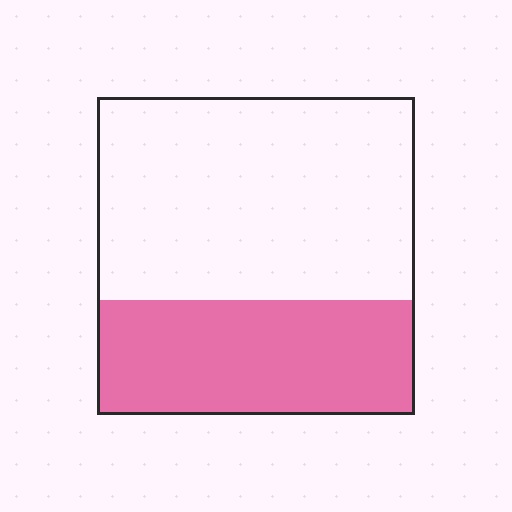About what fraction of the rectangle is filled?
About three eighths (3/8).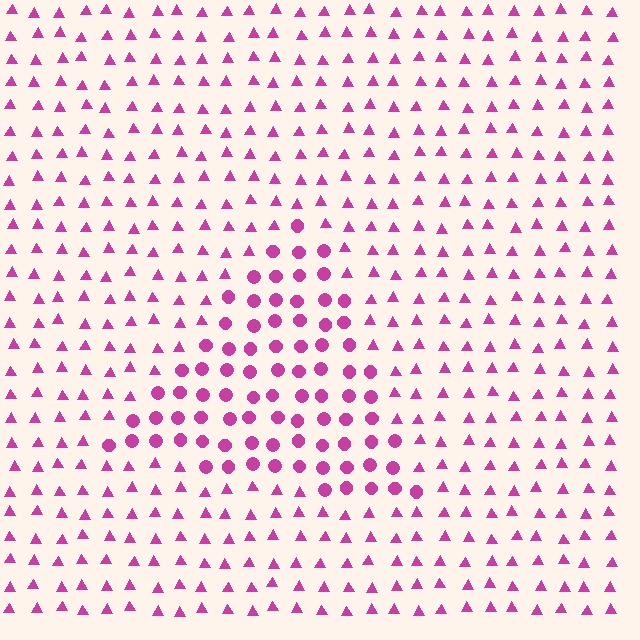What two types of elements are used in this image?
The image uses circles inside the triangle region and triangles outside it.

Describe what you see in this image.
The image is filled with small magenta elements arranged in a uniform grid. A triangle-shaped region contains circles, while the surrounding area contains triangles. The boundary is defined purely by the change in element shape.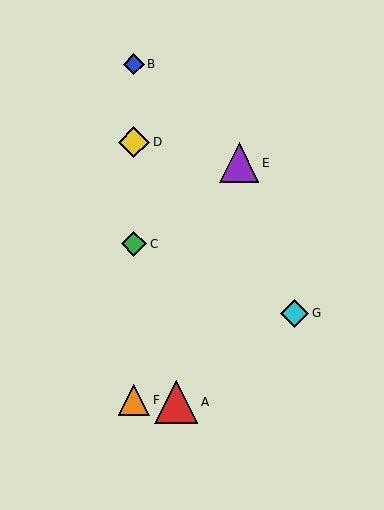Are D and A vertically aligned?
No, D is at x≈134 and A is at x≈176.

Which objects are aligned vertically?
Objects B, C, D, F are aligned vertically.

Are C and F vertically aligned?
Yes, both are at x≈134.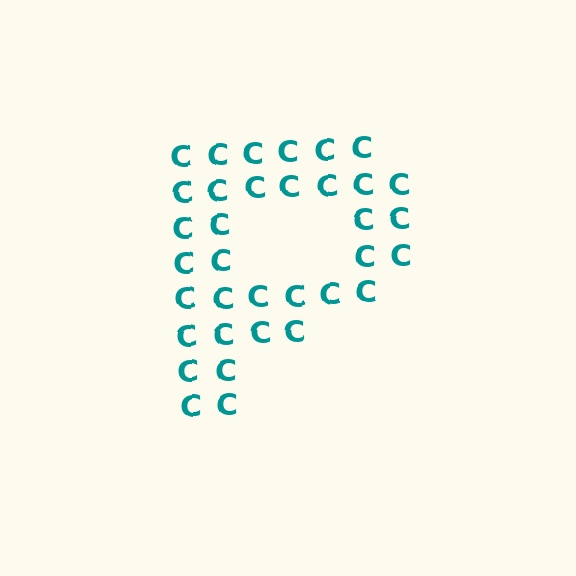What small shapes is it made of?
It is made of small letter C's.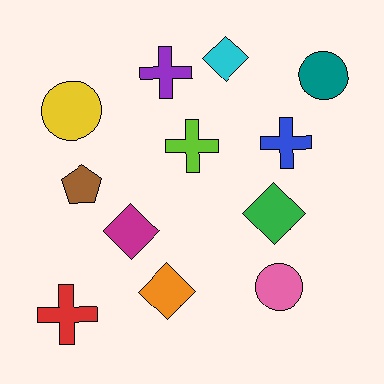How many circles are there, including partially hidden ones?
There are 3 circles.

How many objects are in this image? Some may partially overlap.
There are 12 objects.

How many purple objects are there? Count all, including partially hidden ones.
There is 1 purple object.